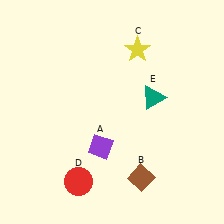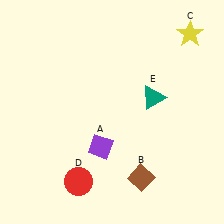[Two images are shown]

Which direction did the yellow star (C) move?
The yellow star (C) moved right.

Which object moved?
The yellow star (C) moved right.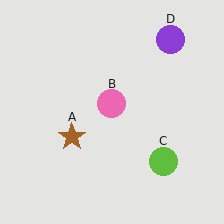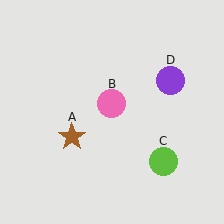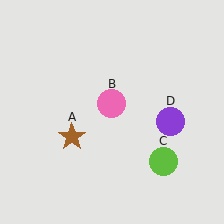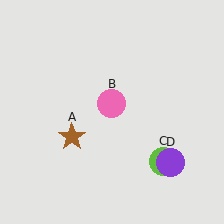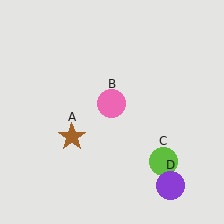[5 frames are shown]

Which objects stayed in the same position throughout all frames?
Brown star (object A) and pink circle (object B) and lime circle (object C) remained stationary.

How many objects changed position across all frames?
1 object changed position: purple circle (object D).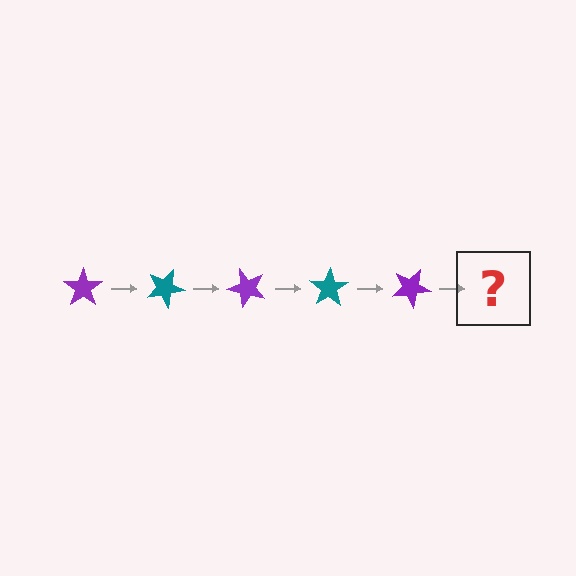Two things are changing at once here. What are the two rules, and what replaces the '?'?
The two rules are that it rotates 25 degrees each step and the color cycles through purple and teal. The '?' should be a teal star, rotated 125 degrees from the start.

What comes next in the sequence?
The next element should be a teal star, rotated 125 degrees from the start.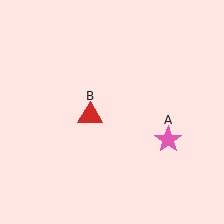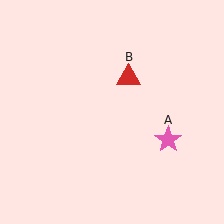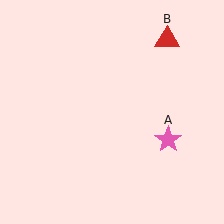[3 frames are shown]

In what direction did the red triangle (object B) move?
The red triangle (object B) moved up and to the right.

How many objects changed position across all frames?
1 object changed position: red triangle (object B).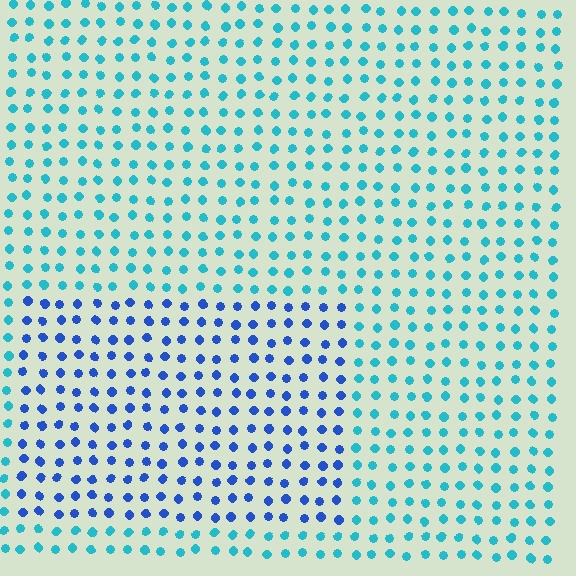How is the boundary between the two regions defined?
The boundary is defined purely by a slight shift in hue (about 39 degrees). Spacing, size, and orientation are identical on both sides.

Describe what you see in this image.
The image is filled with small cyan elements in a uniform arrangement. A rectangle-shaped region is visible where the elements are tinted to a slightly different hue, forming a subtle color boundary.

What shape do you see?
I see a rectangle.